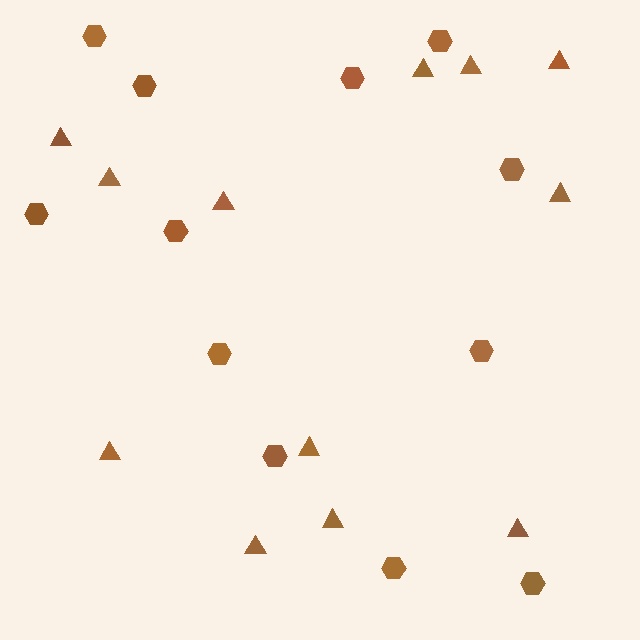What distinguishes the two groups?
There are 2 groups: one group of triangles (12) and one group of hexagons (12).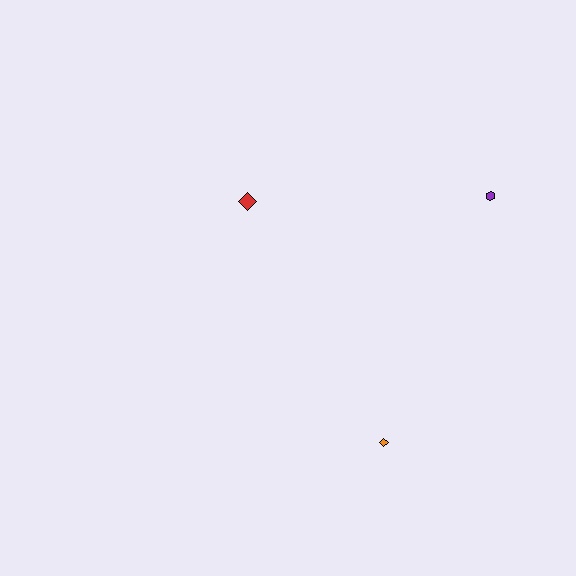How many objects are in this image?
There are 3 objects.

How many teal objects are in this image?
There are no teal objects.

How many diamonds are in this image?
There are 2 diamonds.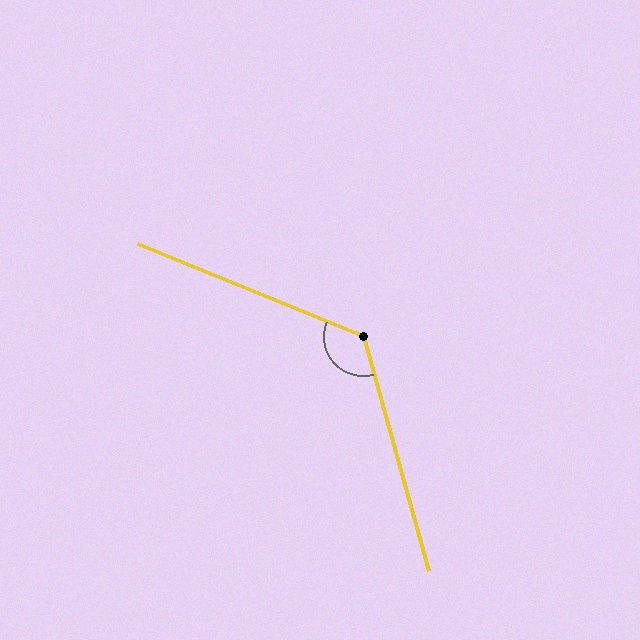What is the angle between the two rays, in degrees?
Approximately 128 degrees.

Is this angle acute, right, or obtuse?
It is obtuse.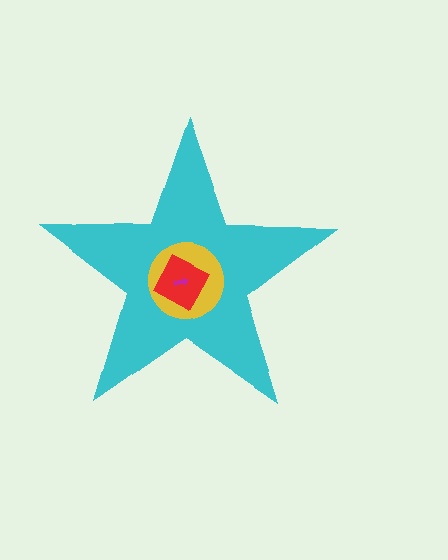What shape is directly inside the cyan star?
The yellow circle.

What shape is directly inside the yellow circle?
The red diamond.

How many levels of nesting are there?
4.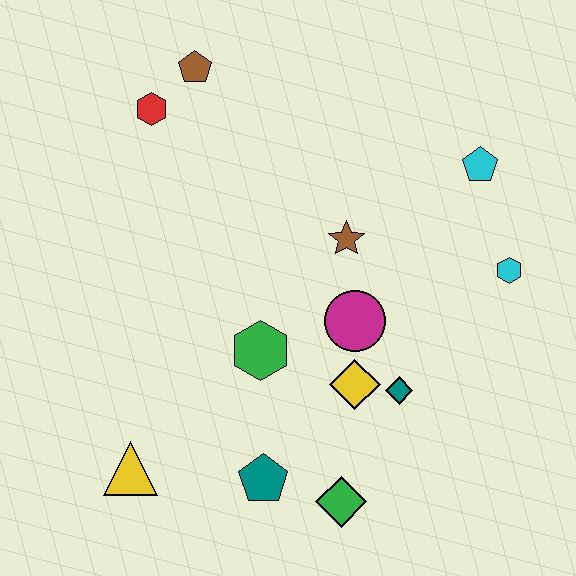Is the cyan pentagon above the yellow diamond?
Yes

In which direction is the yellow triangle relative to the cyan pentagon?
The yellow triangle is to the left of the cyan pentagon.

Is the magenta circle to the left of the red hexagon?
No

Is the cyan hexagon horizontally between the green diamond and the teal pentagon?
No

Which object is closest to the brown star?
The magenta circle is closest to the brown star.